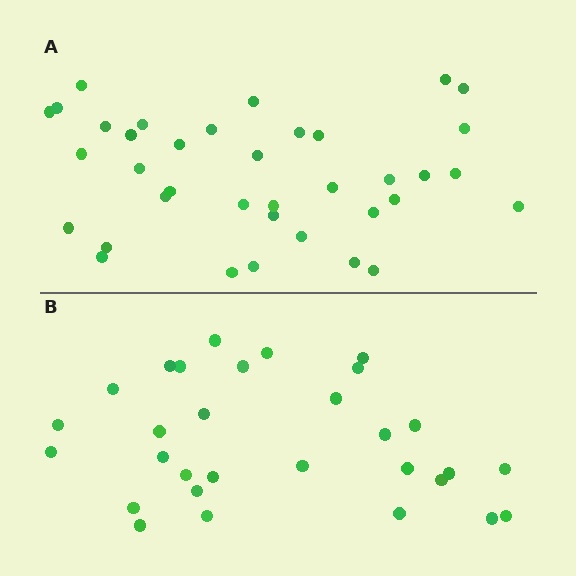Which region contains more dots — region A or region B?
Region A (the top region) has more dots.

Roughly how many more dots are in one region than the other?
Region A has roughly 8 or so more dots than region B.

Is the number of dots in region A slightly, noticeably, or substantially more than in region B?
Region A has only slightly more — the two regions are fairly close. The ratio is roughly 1.2 to 1.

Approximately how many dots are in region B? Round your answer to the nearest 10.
About 30 dots.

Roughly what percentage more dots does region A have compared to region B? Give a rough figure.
About 25% more.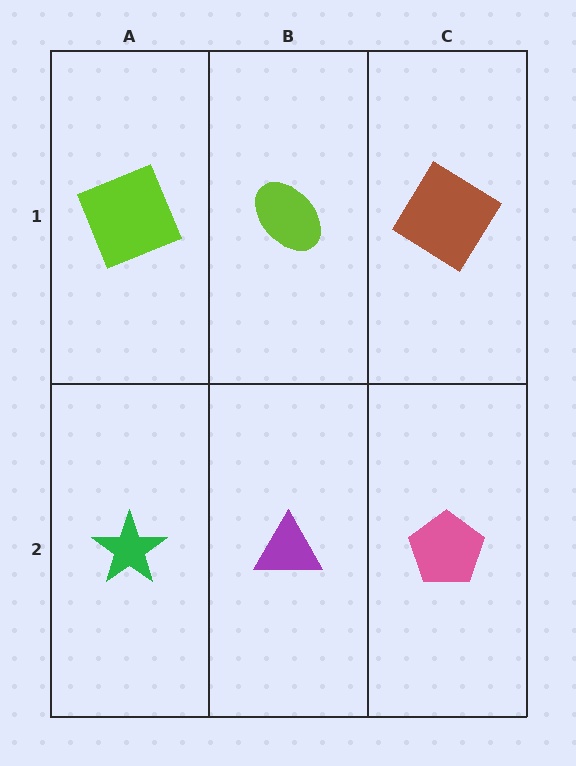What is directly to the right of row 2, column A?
A purple triangle.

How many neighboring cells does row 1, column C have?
2.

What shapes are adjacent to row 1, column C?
A pink pentagon (row 2, column C), a lime ellipse (row 1, column B).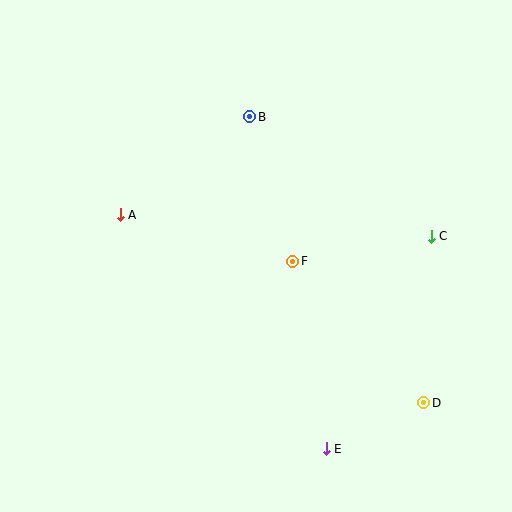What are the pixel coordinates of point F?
Point F is at (293, 261).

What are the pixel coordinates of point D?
Point D is at (423, 403).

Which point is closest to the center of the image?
Point F at (293, 261) is closest to the center.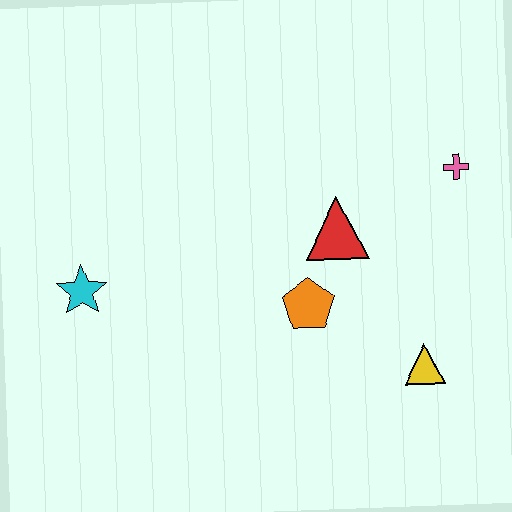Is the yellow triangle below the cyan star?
Yes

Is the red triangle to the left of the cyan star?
No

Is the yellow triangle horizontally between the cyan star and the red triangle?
No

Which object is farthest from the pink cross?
The cyan star is farthest from the pink cross.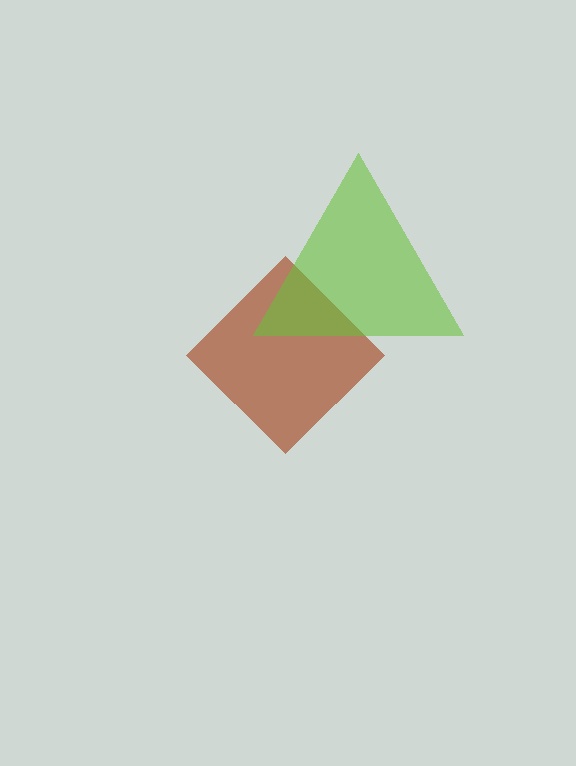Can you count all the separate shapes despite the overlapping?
Yes, there are 2 separate shapes.